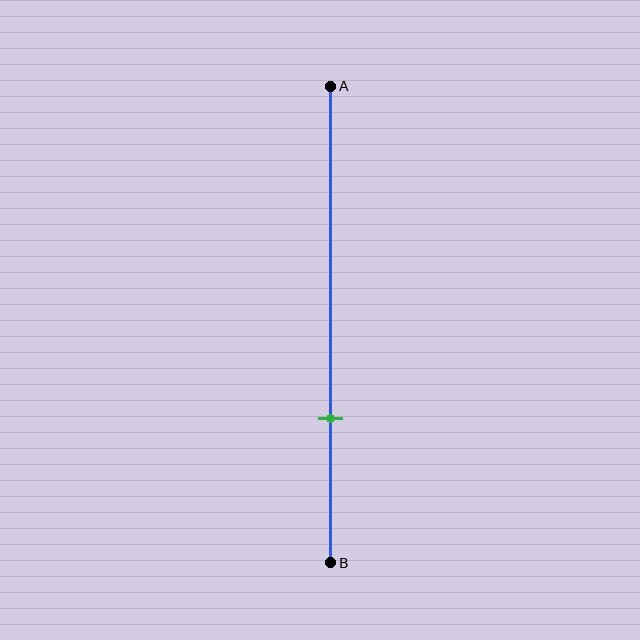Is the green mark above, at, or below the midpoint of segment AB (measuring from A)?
The green mark is below the midpoint of segment AB.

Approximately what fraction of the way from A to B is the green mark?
The green mark is approximately 70% of the way from A to B.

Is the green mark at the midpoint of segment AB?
No, the mark is at about 70% from A, not at the 50% midpoint.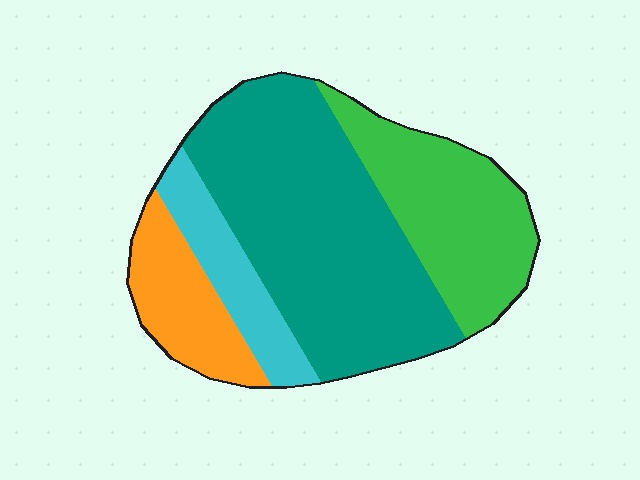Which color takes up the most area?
Teal, at roughly 50%.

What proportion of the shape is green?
Green covers around 25% of the shape.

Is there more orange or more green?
Green.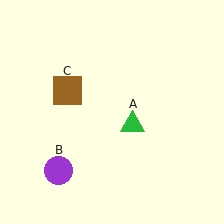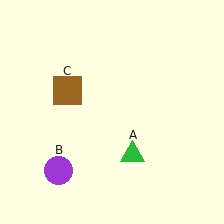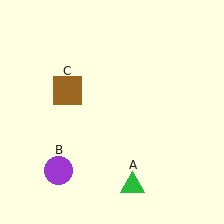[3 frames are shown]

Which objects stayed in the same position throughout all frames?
Purple circle (object B) and brown square (object C) remained stationary.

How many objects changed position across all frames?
1 object changed position: green triangle (object A).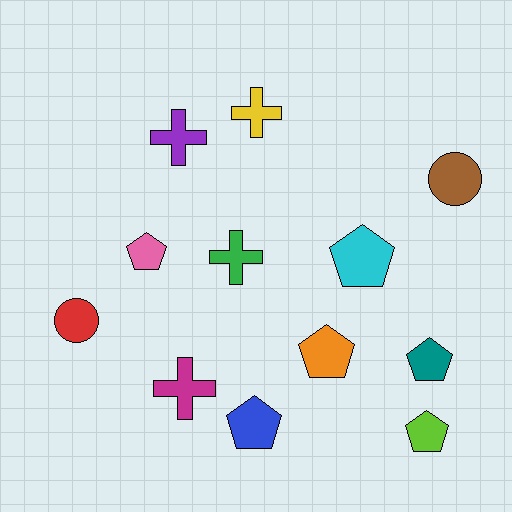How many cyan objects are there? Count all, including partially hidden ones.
There is 1 cyan object.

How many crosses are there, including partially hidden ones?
There are 4 crosses.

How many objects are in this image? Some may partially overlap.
There are 12 objects.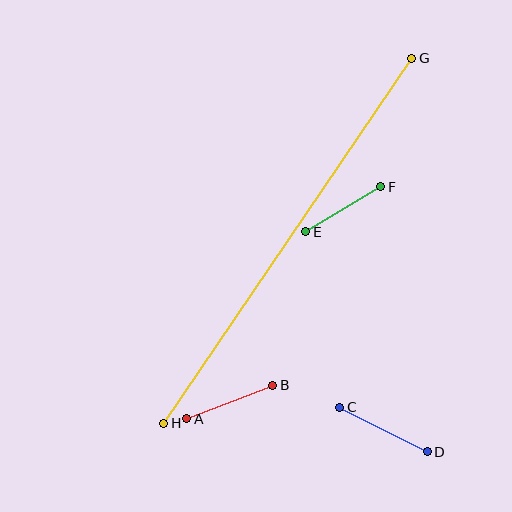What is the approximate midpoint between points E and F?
The midpoint is at approximately (343, 209) pixels.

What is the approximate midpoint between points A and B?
The midpoint is at approximately (230, 402) pixels.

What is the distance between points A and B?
The distance is approximately 92 pixels.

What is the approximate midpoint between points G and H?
The midpoint is at approximately (288, 241) pixels.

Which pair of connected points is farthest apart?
Points G and H are farthest apart.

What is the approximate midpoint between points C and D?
The midpoint is at approximately (383, 430) pixels.